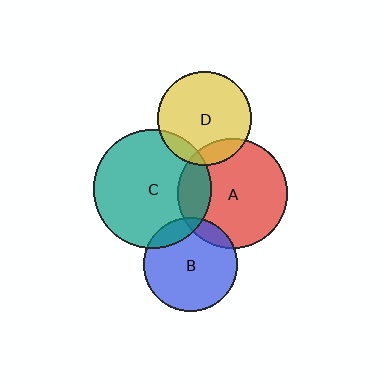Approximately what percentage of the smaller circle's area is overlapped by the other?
Approximately 20%.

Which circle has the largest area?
Circle C (teal).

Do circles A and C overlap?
Yes.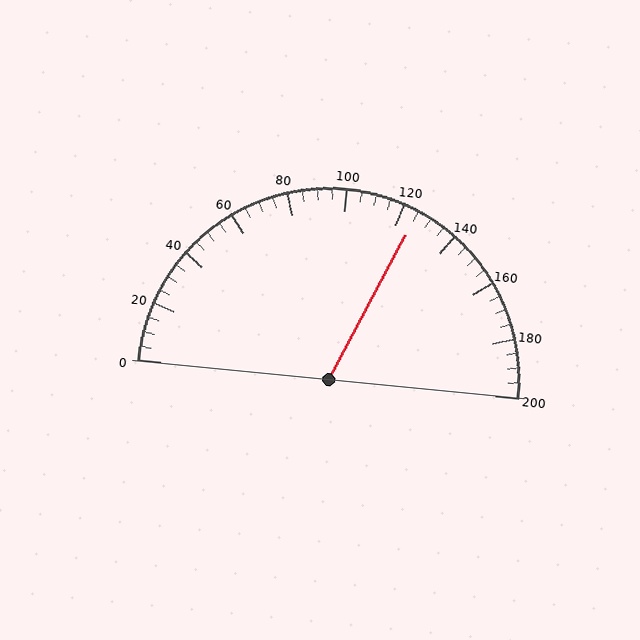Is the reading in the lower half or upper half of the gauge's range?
The reading is in the upper half of the range (0 to 200).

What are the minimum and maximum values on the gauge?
The gauge ranges from 0 to 200.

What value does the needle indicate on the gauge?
The needle indicates approximately 125.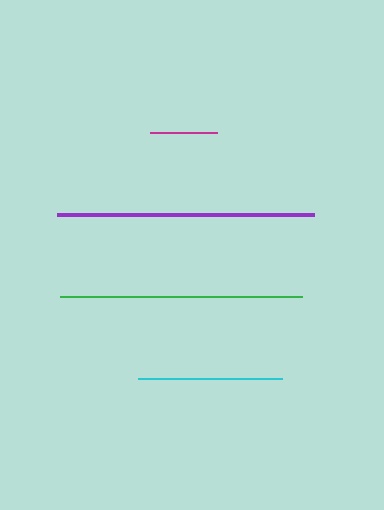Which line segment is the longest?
The purple line is the longest at approximately 257 pixels.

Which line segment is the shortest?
The magenta line is the shortest at approximately 67 pixels.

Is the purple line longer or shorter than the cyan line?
The purple line is longer than the cyan line.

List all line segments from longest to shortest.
From longest to shortest: purple, green, cyan, magenta.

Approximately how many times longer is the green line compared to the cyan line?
The green line is approximately 1.7 times the length of the cyan line.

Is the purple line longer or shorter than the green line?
The purple line is longer than the green line.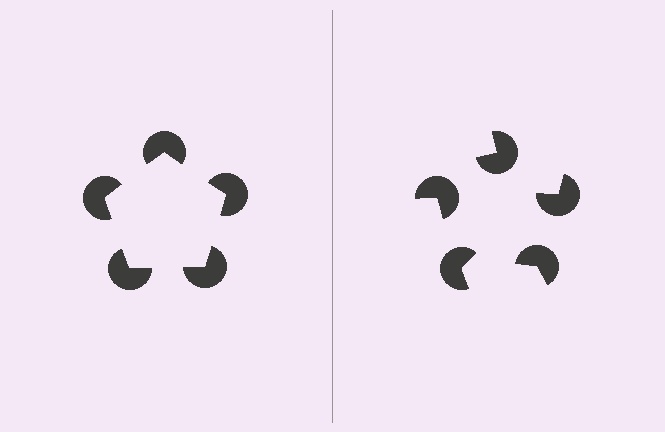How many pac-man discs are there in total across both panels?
10 — 5 on each side.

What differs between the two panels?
The pac-man discs are positioned identically on both sides; only the wedge orientations differ. On the left they align to a pentagon; on the right they are misaligned.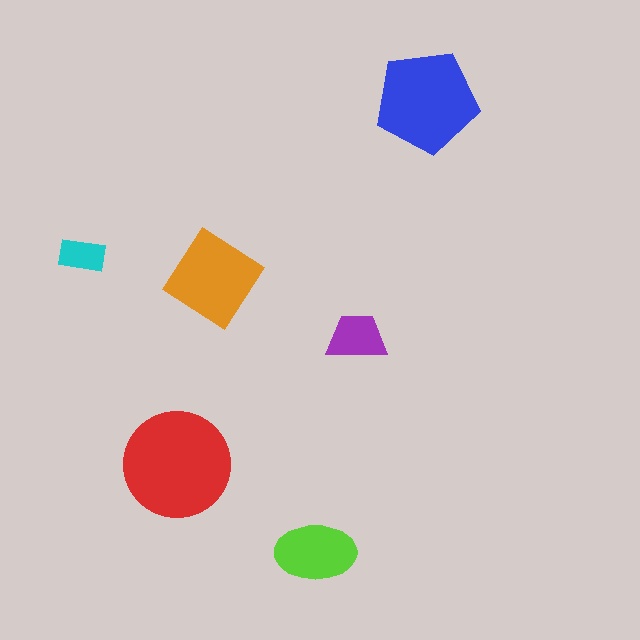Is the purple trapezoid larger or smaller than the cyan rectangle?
Larger.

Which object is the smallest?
The cyan rectangle.